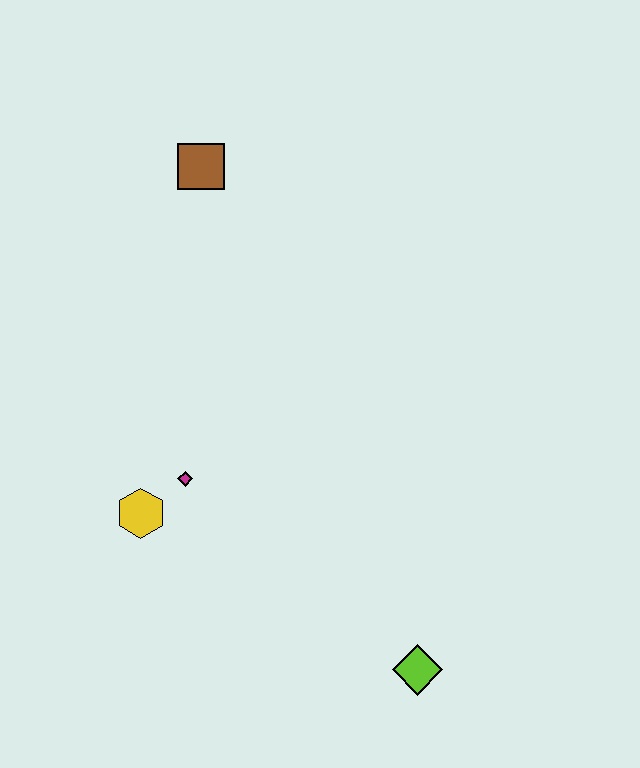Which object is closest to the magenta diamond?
The yellow hexagon is closest to the magenta diamond.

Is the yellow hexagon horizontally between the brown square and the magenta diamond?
No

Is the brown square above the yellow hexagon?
Yes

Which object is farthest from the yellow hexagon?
The brown square is farthest from the yellow hexagon.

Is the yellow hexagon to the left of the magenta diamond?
Yes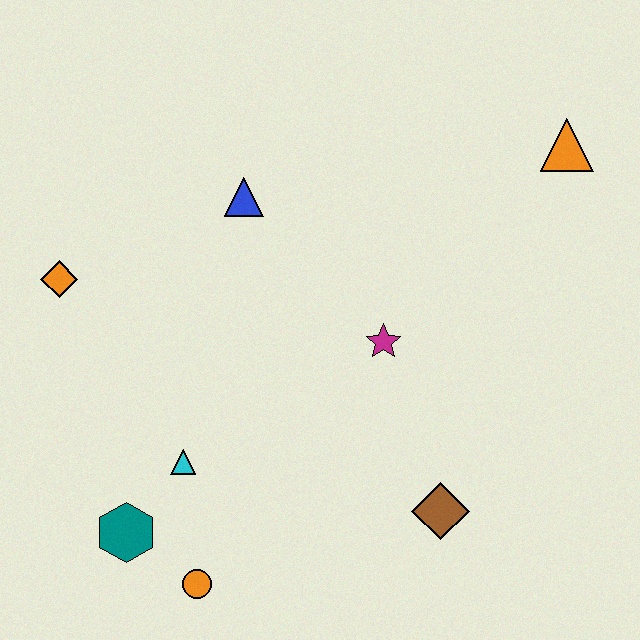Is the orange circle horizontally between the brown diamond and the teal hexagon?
Yes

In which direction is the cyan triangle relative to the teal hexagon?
The cyan triangle is above the teal hexagon.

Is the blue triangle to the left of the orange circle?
No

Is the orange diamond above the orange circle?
Yes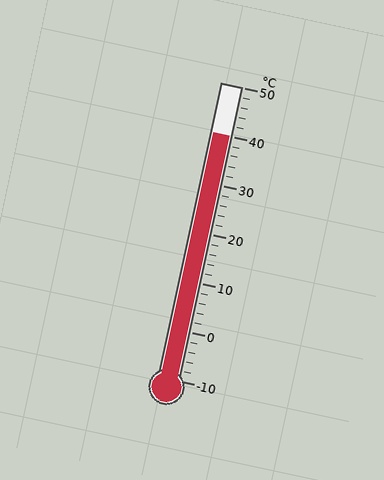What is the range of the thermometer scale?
The thermometer scale ranges from -10°C to 50°C.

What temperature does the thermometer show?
The thermometer shows approximately 40°C.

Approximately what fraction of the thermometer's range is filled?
The thermometer is filled to approximately 85% of its range.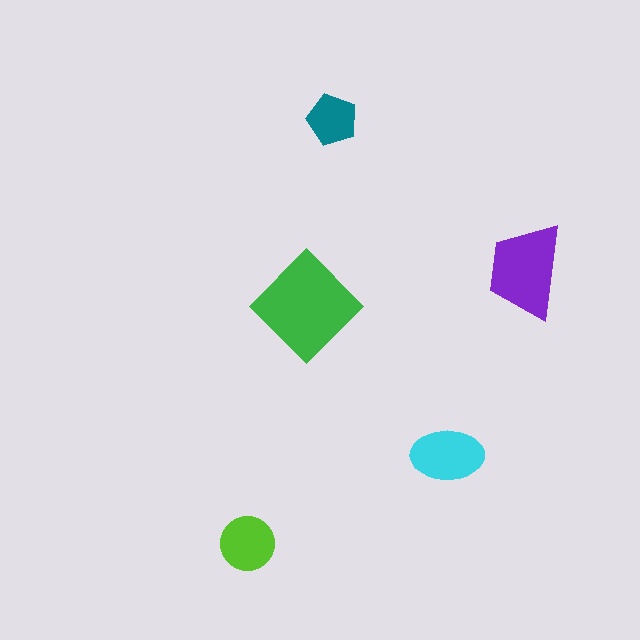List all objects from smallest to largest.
The teal pentagon, the lime circle, the cyan ellipse, the purple trapezoid, the green diamond.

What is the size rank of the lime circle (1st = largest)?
4th.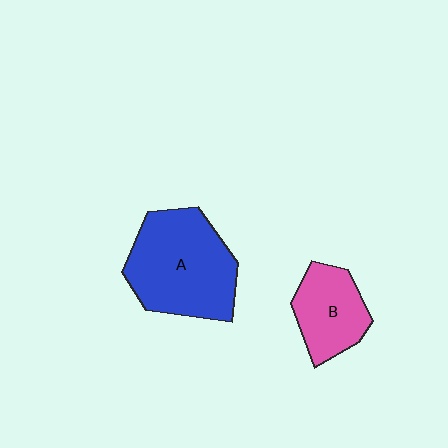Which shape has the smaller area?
Shape B (pink).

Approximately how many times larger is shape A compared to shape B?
Approximately 1.8 times.